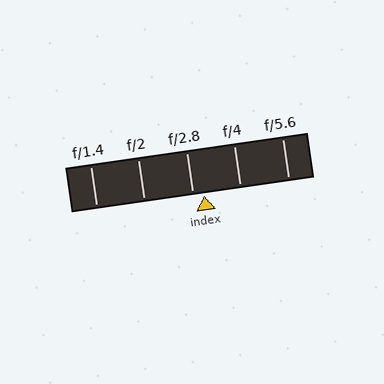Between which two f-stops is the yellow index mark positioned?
The index mark is between f/2.8 and f/4.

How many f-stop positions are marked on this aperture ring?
There are 5 f-stop positions marked.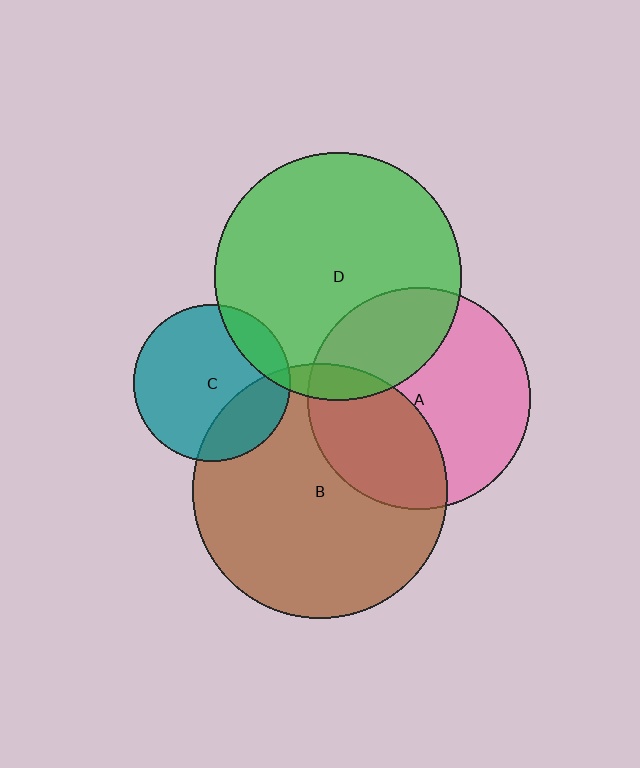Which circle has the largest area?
Circle B (brown).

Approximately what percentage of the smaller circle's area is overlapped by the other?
Approximately 15%.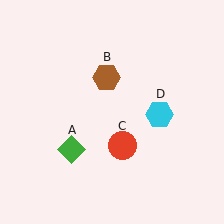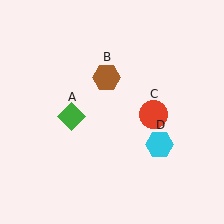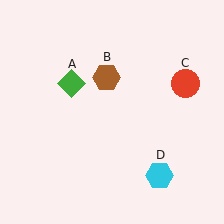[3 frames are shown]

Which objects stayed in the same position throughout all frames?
Brown hexagon (object B) remained stationary.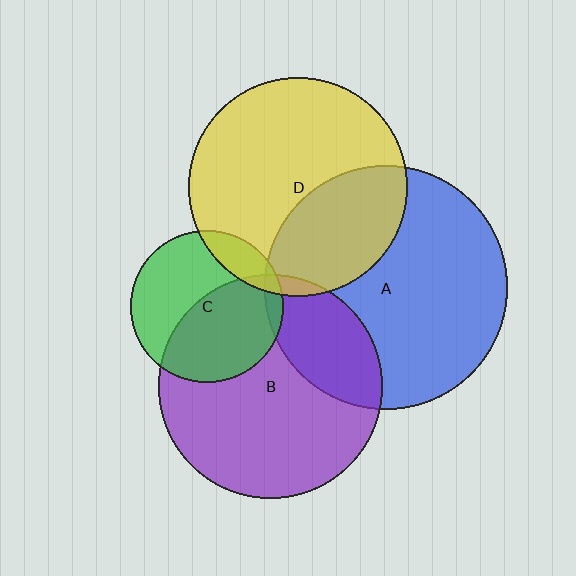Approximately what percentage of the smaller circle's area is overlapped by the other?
Approximately 5%.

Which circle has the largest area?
Circle A (blue).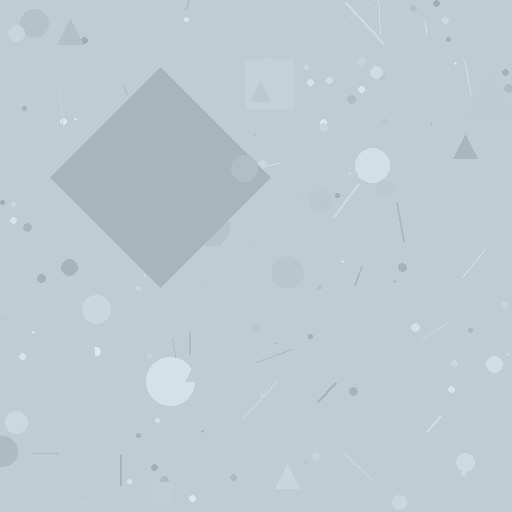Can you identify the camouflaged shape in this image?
The camouflaged shape is a diamond.